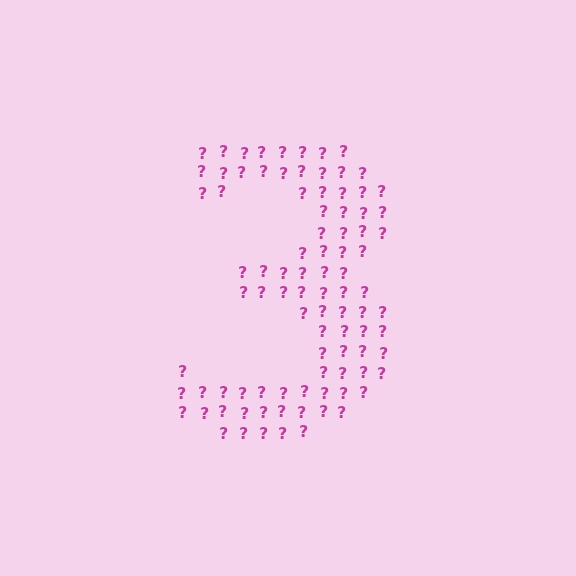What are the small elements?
The small elements are question marks.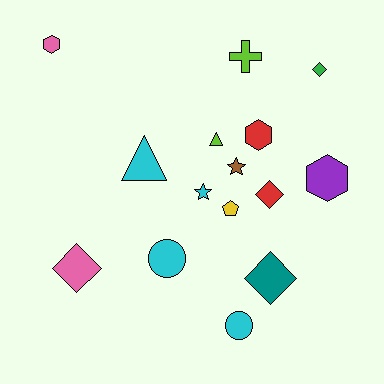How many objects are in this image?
There are 15 objects.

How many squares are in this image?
There are no squares.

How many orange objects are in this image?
There are no orange objects.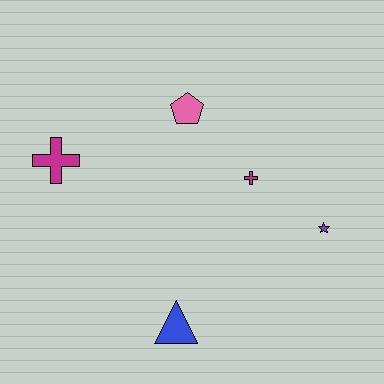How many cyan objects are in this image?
There are no cyan objects.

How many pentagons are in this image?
There is 1 pentagon.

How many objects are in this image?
There are 5 objects.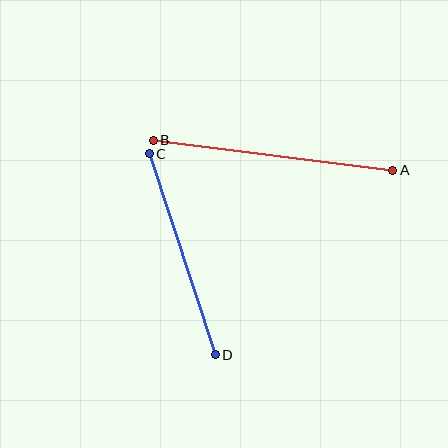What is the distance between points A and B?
The distance is approximately 241 pixels.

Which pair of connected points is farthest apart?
Points A and B are farthest apart.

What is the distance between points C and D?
The distance is approximately 212 pixels.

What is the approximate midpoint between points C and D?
The midpoint is at approximately (182, 254) pixels.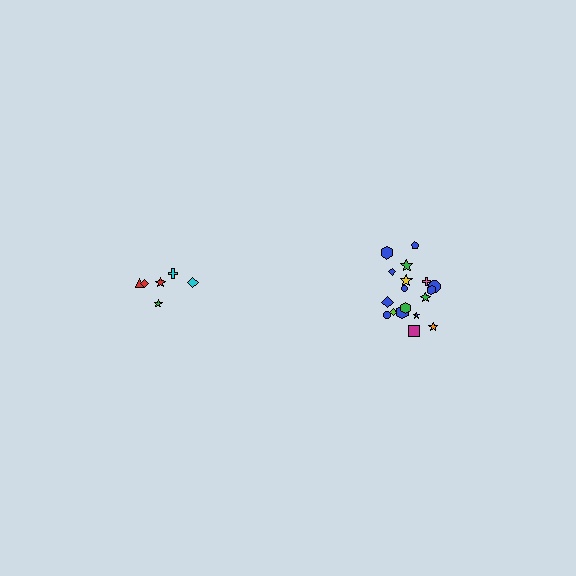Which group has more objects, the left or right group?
The right group.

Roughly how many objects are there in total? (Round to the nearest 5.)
Roughly 25 objects in total.